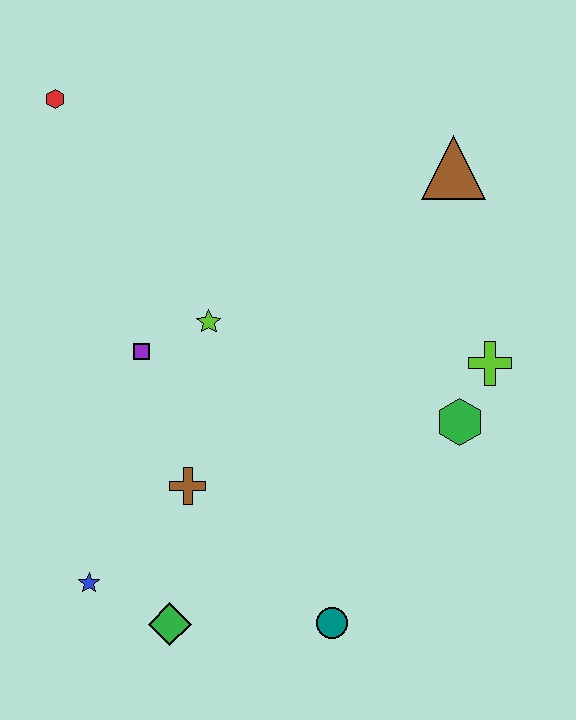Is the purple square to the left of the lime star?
Yes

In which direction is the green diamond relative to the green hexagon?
The green diamond is to the left of the green hexagon.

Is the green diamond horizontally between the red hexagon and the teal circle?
Yes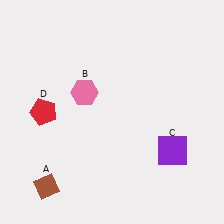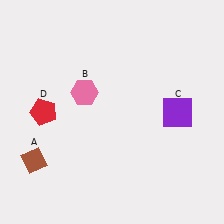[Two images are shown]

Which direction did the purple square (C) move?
The purple square (C) moved up.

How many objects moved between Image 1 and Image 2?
2 objects moved between the two images.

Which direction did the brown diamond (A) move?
The brown diamond (A) moved up.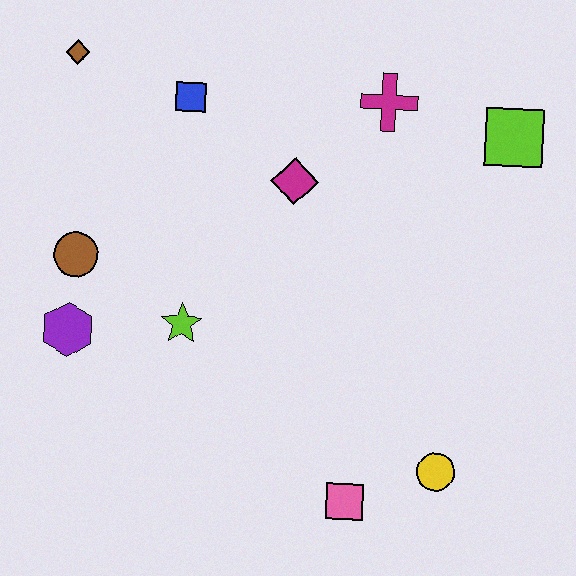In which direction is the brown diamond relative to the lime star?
The brown diamond is above the lime star.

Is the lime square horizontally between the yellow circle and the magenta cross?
No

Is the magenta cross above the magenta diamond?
Yes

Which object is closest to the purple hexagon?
The brown circle is closest to the purple hexagon.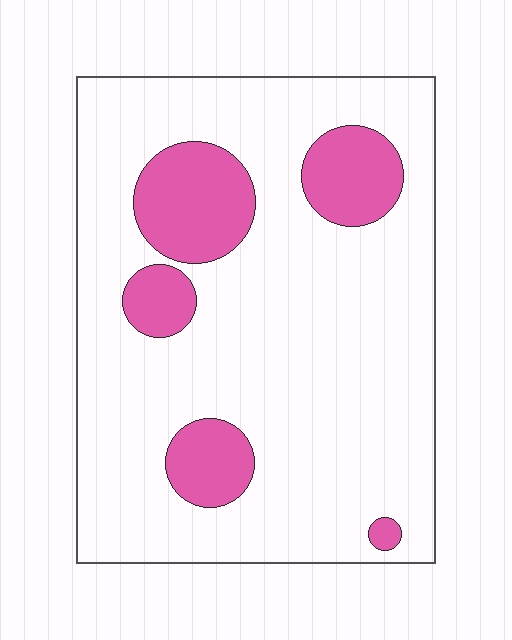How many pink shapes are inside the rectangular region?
5.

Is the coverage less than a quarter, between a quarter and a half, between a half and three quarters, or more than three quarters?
Less than a quarter.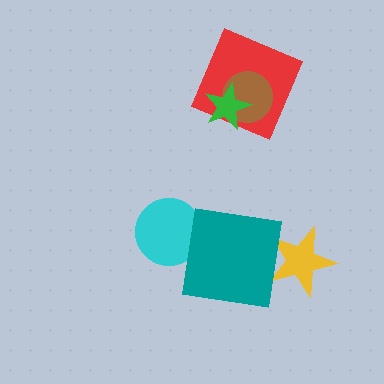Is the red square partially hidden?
Yes, it is partially covered by another shape.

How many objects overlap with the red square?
2 objects overlap with the red square.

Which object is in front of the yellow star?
The teal square is in front of the yellow star.